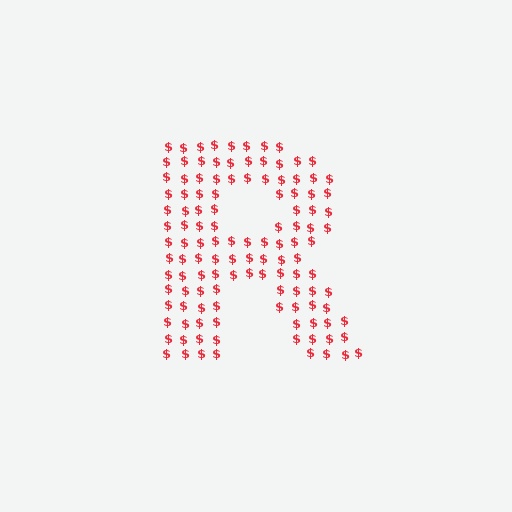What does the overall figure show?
The overall figure shows the letter R.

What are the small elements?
The small elements are dollar signs.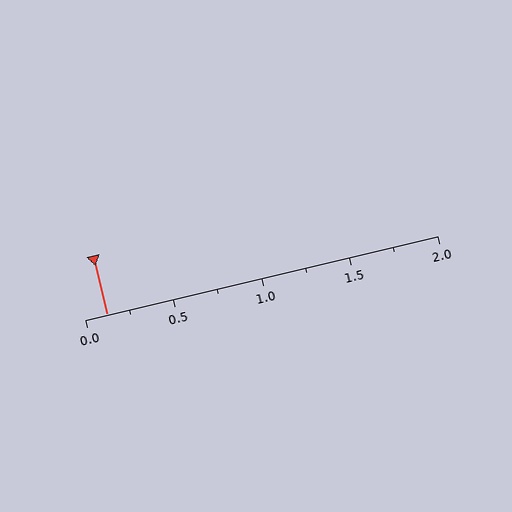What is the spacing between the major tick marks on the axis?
The major ticks are spaced 0.5 apart.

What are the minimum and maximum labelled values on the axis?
The axis runs from 0.0 to 2.0.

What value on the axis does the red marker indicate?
The marker indicates approximately 0.12.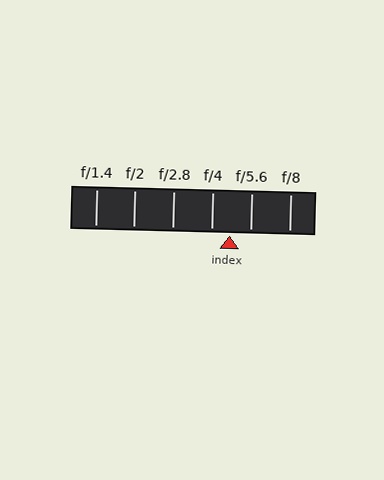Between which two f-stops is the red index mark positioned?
The index mark is between f/4 and f/5.6.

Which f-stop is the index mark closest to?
The index mark is closest to f/4.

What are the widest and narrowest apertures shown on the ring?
The widest aperture shown is f/1.4 and the narrowest is f/8.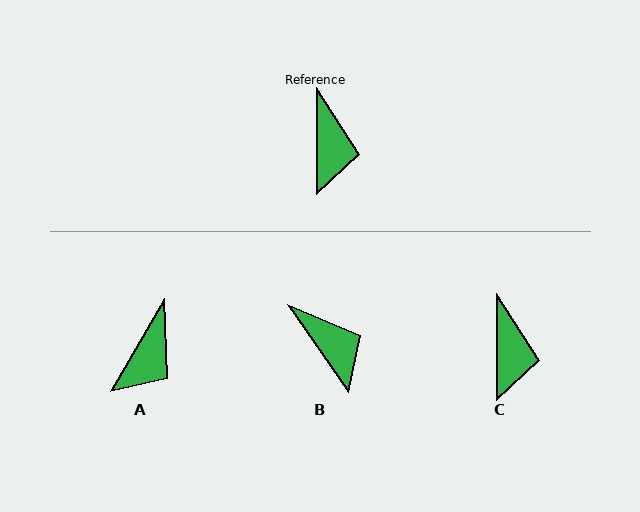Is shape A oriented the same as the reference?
No, it is off by about 30 degrees.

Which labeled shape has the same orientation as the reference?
C.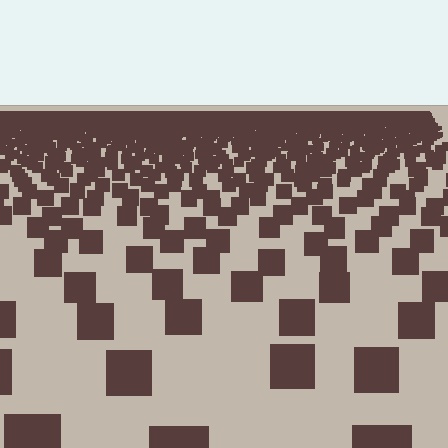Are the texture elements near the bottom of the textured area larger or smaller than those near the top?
Larger. Near the bottom, elements are closer to the viewer and appear at a bigger on-screen size.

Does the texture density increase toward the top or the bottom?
Density increases toward the top.